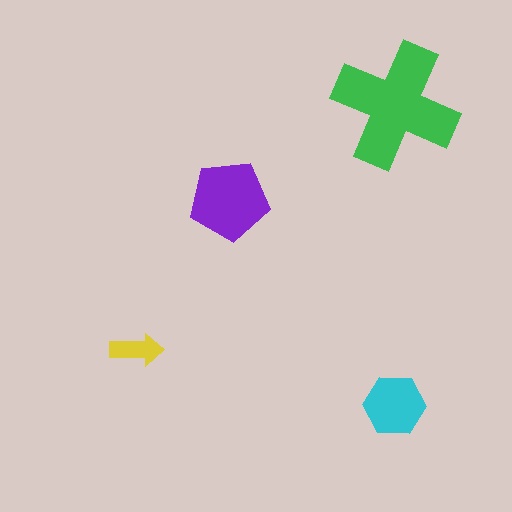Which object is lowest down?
The cyan hexagon is bottommost.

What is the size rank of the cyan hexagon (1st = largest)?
3rd.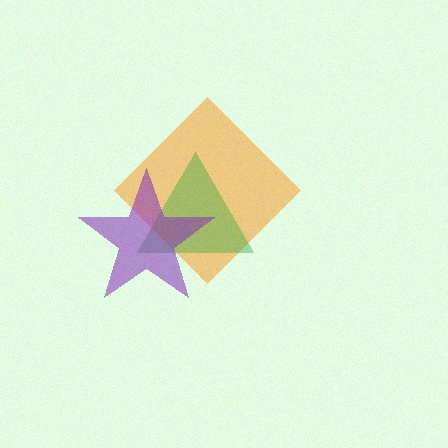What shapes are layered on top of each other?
The layered shapes are: an orange diamond, a green triangle, a purple star.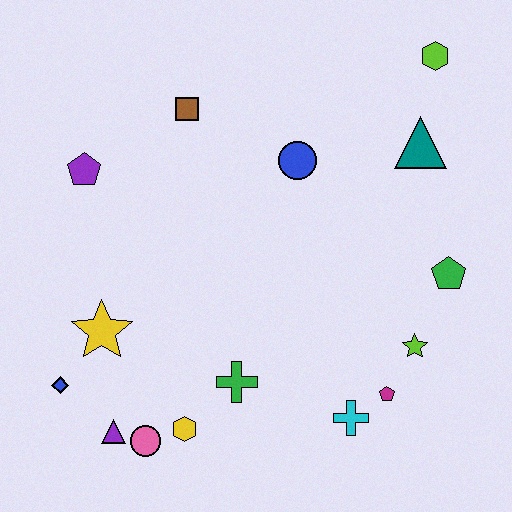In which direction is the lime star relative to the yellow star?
The lime star is to the right of the yellow star.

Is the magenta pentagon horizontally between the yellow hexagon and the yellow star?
No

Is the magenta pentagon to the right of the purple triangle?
Yes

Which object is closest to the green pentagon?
The lime star is closest to the green pentagon.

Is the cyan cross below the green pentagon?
Yes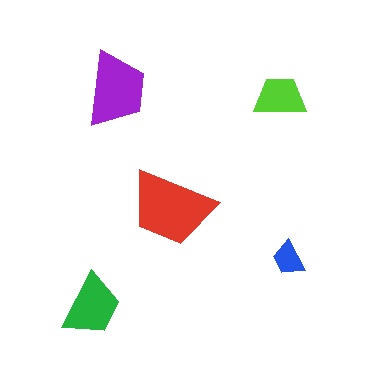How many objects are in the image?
There are 5 objects in the image.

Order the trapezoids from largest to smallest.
the red one, the purple one, the green one, the lime one, the blue one.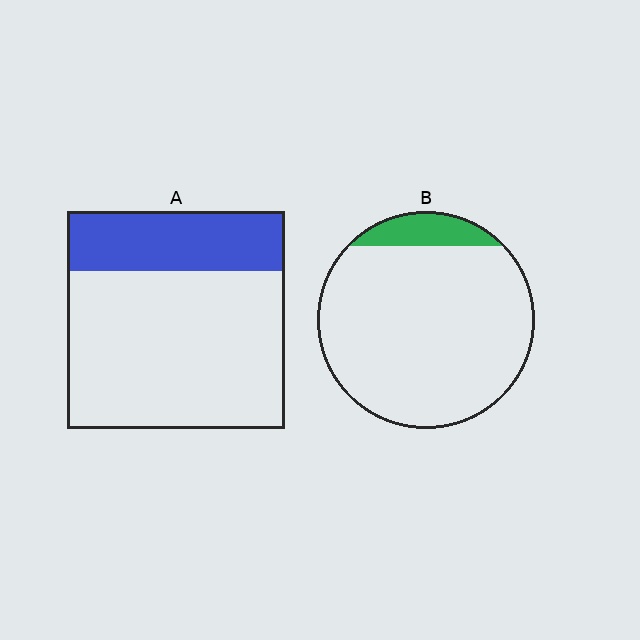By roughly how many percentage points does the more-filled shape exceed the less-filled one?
By roughly 15 percentage points (A over B).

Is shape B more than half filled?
No.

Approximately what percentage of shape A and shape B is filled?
A is approximately 30% and B is approximately 10%.